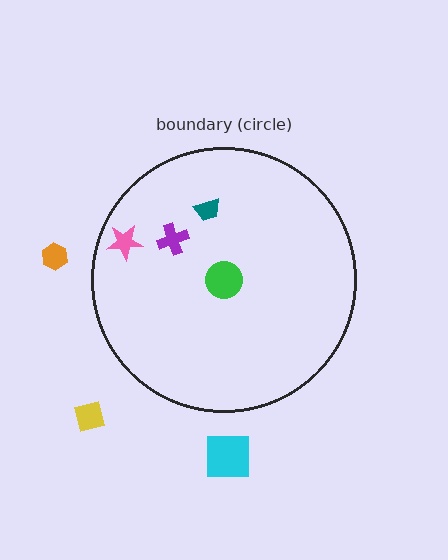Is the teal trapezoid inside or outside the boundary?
Inside.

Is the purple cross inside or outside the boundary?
Inside.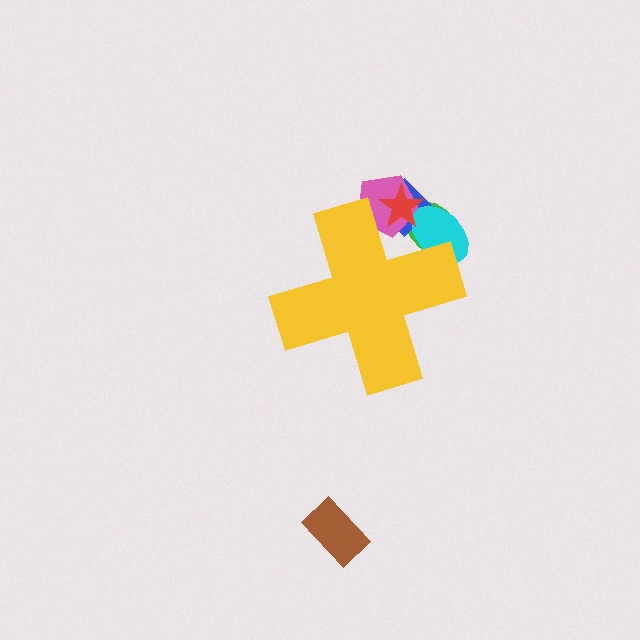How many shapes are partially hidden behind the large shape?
5 shapes are partially hidden.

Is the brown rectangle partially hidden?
No, the brown rectangle is fully visible.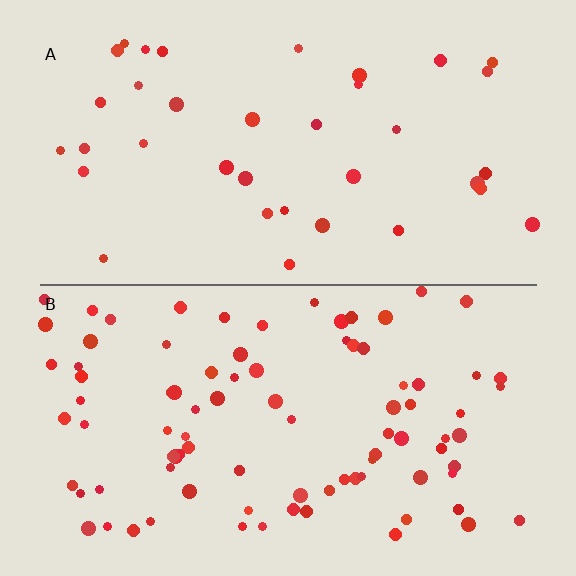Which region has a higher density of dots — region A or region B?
B (the bottom).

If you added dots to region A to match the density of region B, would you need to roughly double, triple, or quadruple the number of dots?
Approximately double.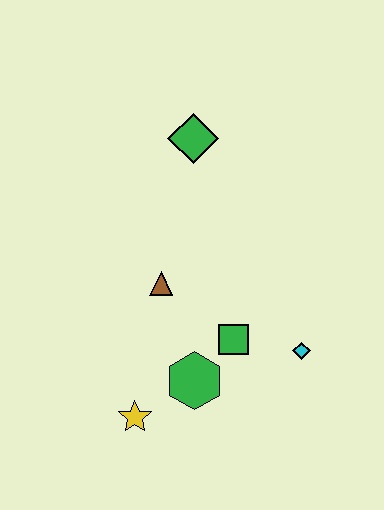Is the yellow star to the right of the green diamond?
No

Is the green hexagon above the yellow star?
Yes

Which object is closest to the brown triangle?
The green square is closest to the brown triangle.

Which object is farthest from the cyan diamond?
The green diamond is farthest from the cyan diamond.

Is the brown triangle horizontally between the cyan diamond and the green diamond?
No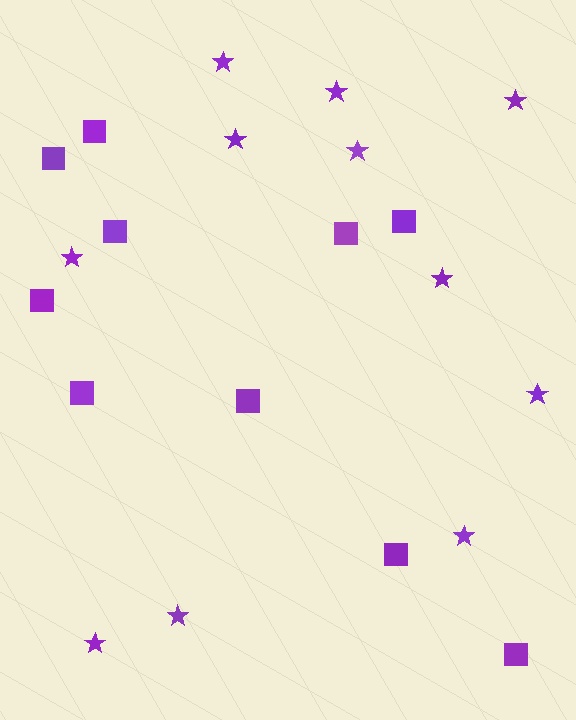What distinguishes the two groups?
There are 2 groups: one group of squares (10) and one group of stars (11).